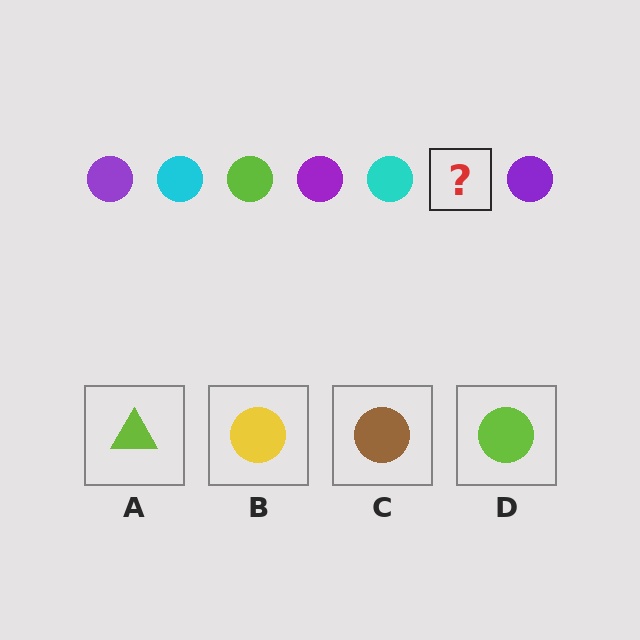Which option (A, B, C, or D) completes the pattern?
D.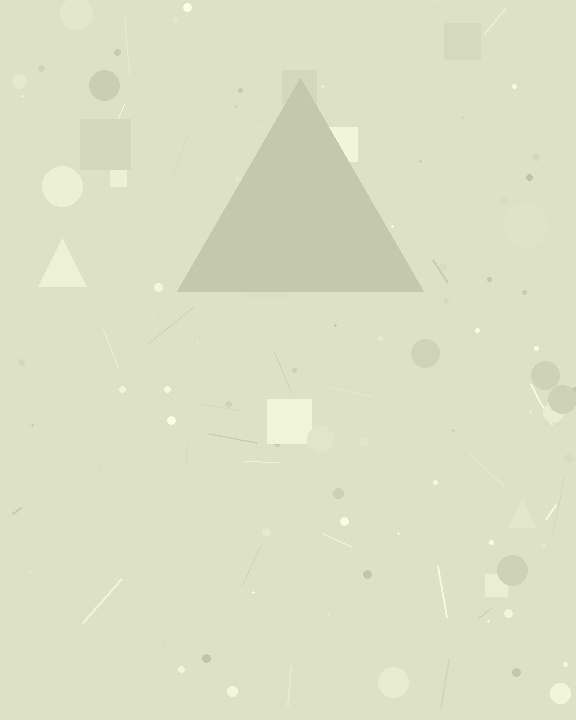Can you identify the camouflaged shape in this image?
The camouflaged shape is a triangle.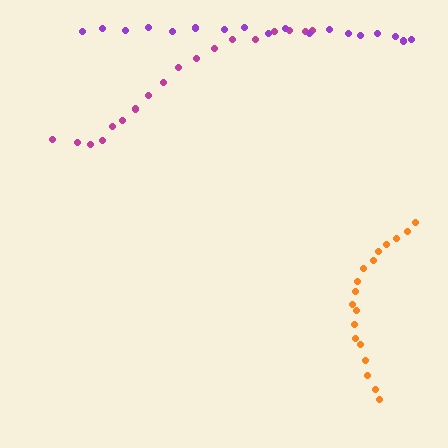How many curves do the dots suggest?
There are 3 distinct paths.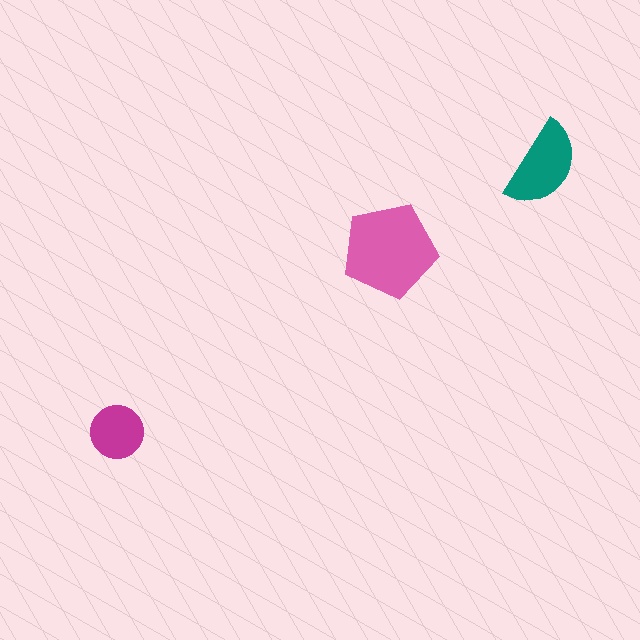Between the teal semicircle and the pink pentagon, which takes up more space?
The pink pentagon.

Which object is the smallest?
The magenta circle.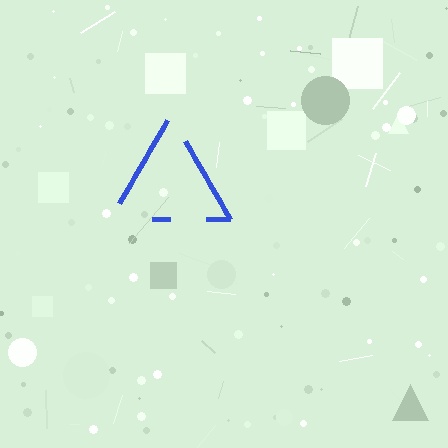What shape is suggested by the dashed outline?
The dashed outline suggests a triangle.